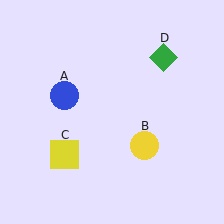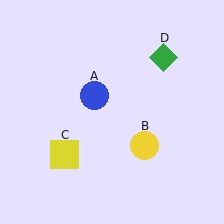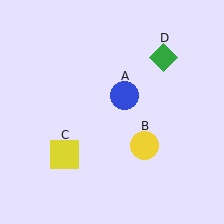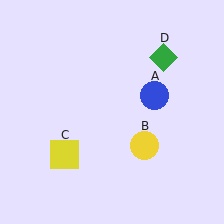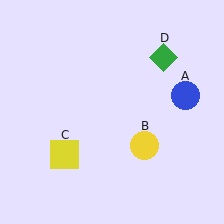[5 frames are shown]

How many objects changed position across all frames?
1 object changed position: blue circle (object A).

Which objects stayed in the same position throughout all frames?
Yellow circle (object B) and yellow square (object C) and green diamond (object D) remained stationary.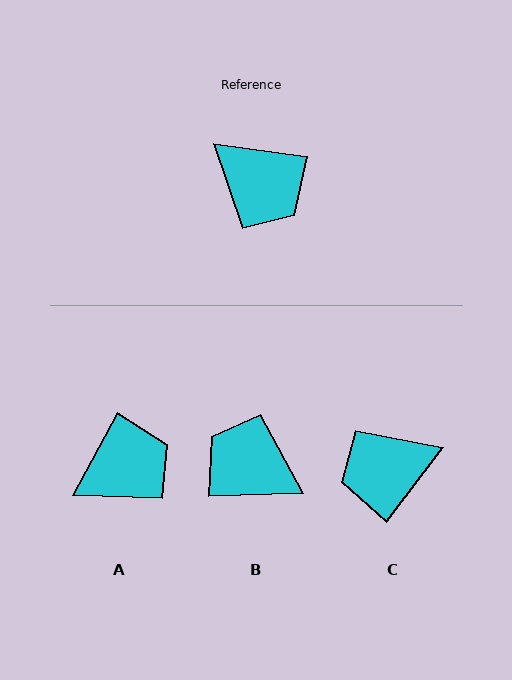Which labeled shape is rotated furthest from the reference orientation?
B, about 170 degrees away.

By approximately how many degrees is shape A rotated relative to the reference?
Approximately 69 degrees counter-clockwise.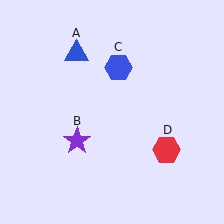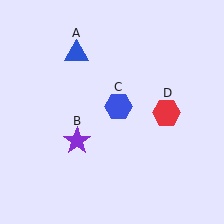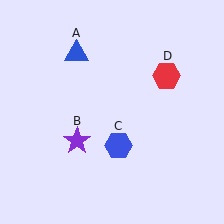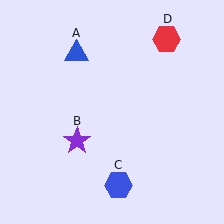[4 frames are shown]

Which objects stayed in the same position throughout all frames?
Blue triangle (object A) and purple star (object B) remained stationary.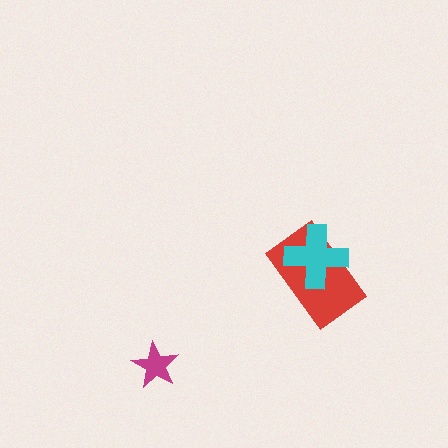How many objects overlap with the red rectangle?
1 object overlaps with the red rectangle.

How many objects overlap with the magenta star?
0 objects overlap with the magenta star.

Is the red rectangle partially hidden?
Yes, it is partially covered by another shape.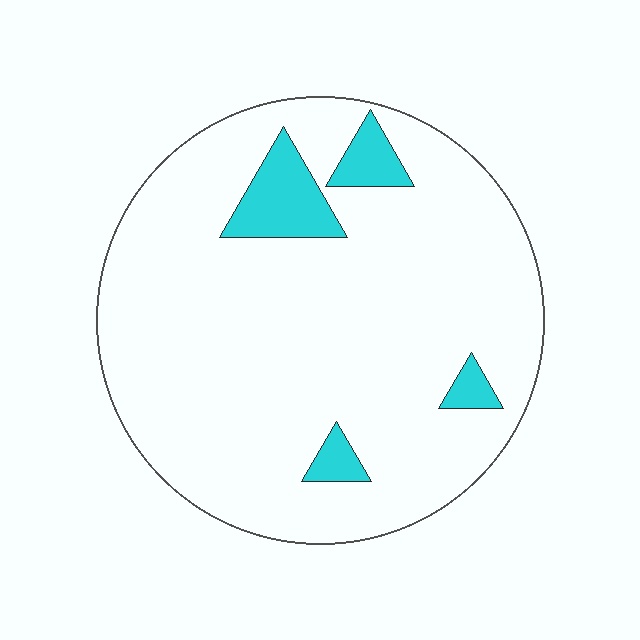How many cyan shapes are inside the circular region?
4.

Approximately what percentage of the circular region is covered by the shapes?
Approximately 10%.